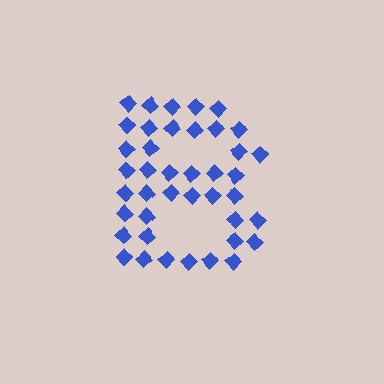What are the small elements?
The small elements are diamonds.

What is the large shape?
The large shape is the letter B.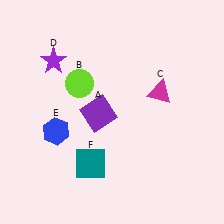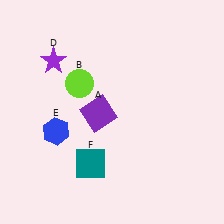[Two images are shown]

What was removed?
The magenta triangle (C) was removed in Image 2.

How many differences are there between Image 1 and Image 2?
There is 1 difference between the two images.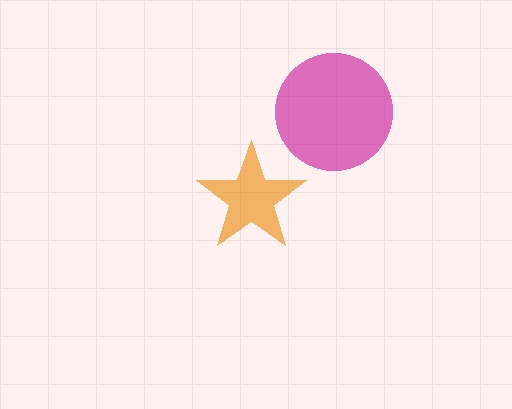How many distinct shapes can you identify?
There are 2 distinct shapes: a magenta circle, an orange star.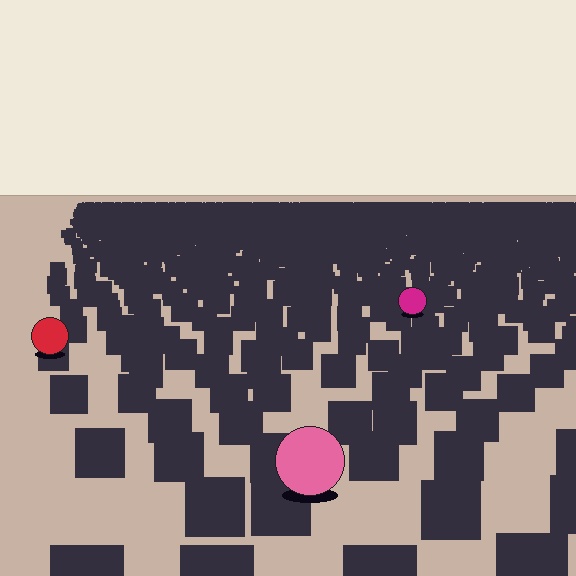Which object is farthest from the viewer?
The magenta circle is farthest from the viewer. It appears smaller and the ground texture around it is denser.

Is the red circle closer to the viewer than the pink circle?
No. The pink circle is closer — you can tell from the texture gradient: the ground texture is coarser near it.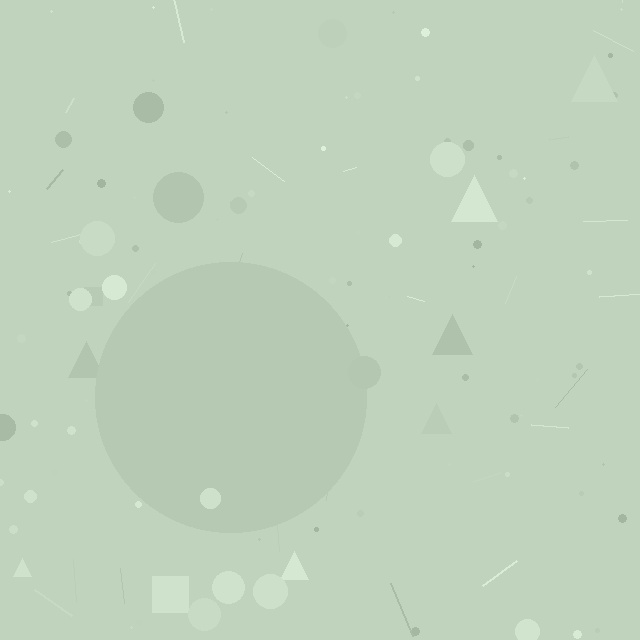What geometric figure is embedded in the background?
A circle is embedded in the background.